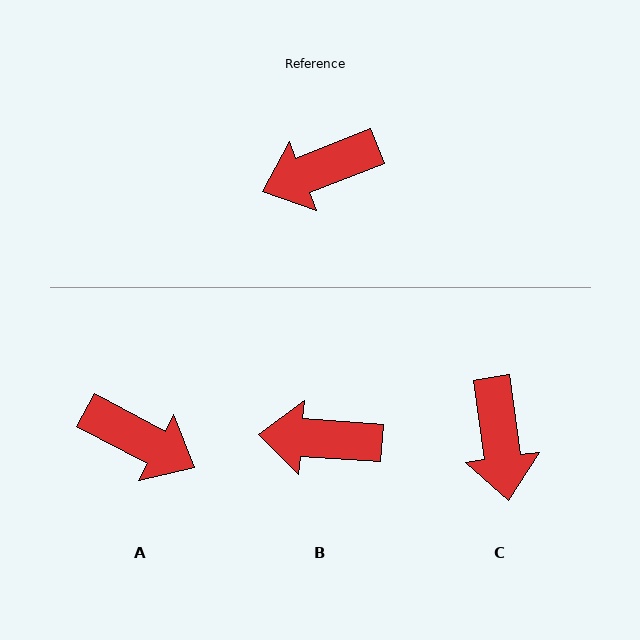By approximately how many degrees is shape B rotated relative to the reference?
Approximately 25 degrees clockwise.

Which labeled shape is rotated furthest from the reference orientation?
A, about 130 degrees away.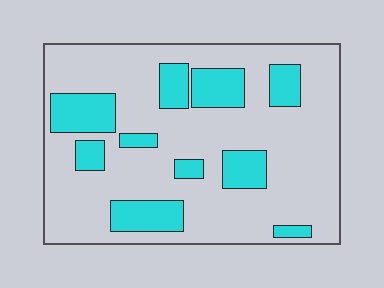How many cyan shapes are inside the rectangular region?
10.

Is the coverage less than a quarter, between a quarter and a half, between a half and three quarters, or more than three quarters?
Less than a quarter.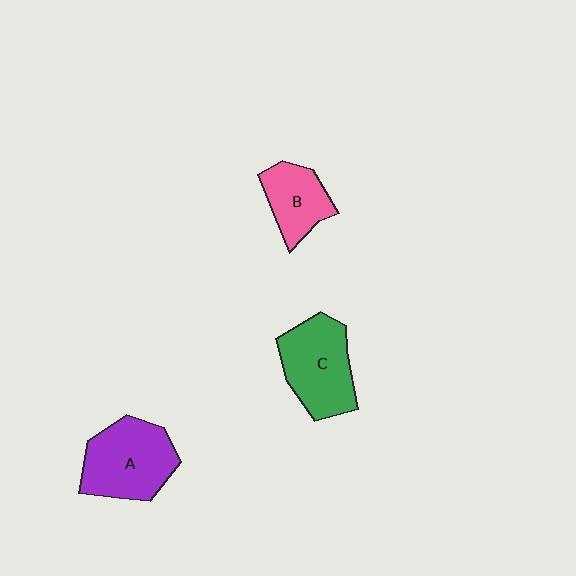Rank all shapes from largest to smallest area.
From largest to smallest: A (purple), C (green), B (pink).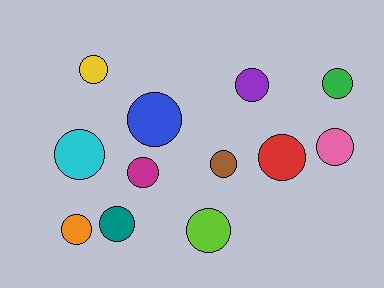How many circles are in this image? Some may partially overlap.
There are 12 circles.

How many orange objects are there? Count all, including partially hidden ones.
There is 1 orange object.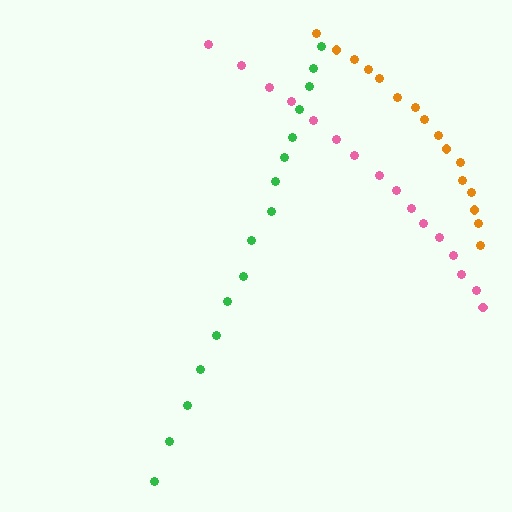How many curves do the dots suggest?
There are 3 distinct paths.